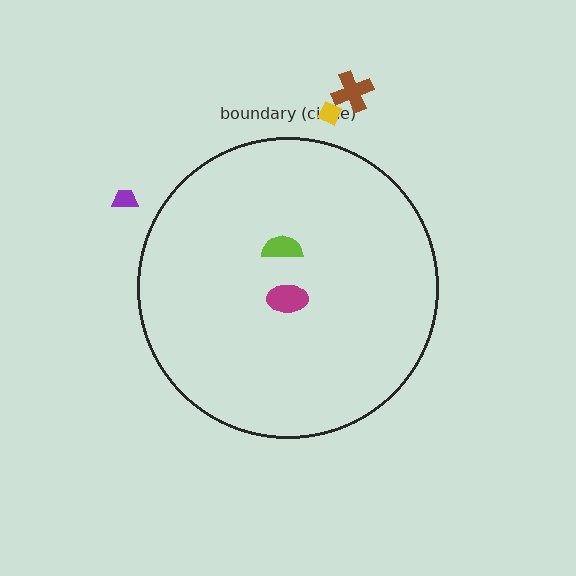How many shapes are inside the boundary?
2 inside, 3 outside.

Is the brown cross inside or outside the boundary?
Outside.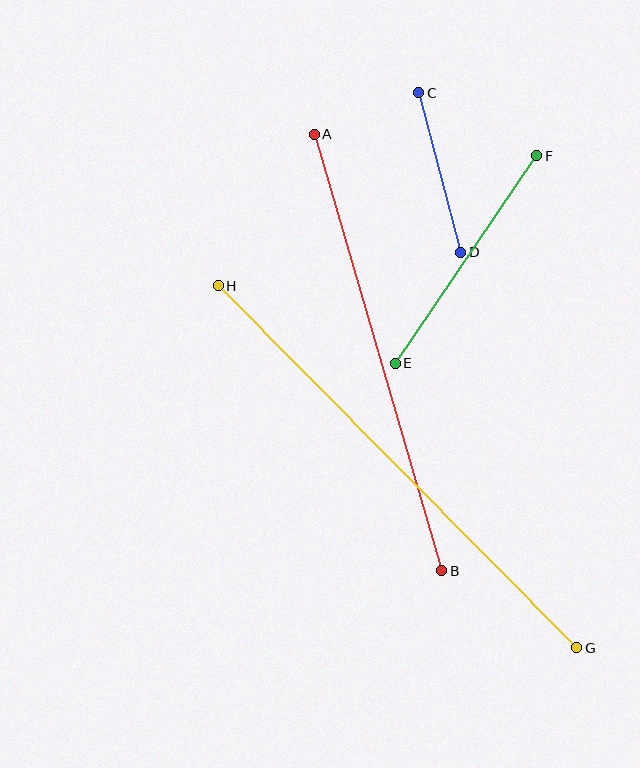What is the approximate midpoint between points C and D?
The midpoint is at approximately (440, 173) pixels.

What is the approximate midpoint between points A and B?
The midpoint is at approximately (378, 352) pixels.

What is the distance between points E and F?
The distance is approximately 251 pixels.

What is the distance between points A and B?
The distance is approximately 455 pixels.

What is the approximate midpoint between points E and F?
The midpoint is at approximately (466, 260) pixels.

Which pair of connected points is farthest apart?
Points G and H are farthest apart.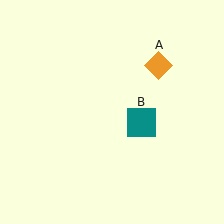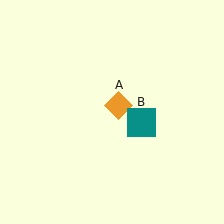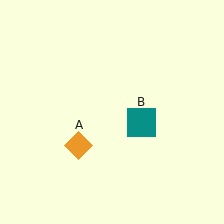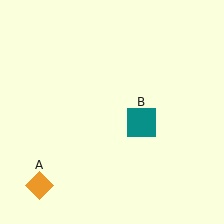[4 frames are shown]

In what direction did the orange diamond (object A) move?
The orange diamond (object A) moved down and to the left.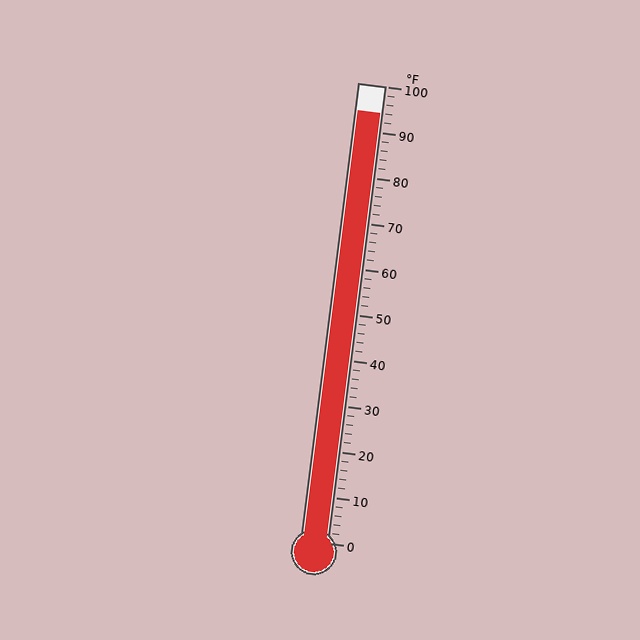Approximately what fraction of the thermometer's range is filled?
The thermometer is filled to approximately 95% of its range.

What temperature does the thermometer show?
The thermometer shows approximately 94°F.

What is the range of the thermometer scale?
The thermometer scale ranges from 0°F to 100°F.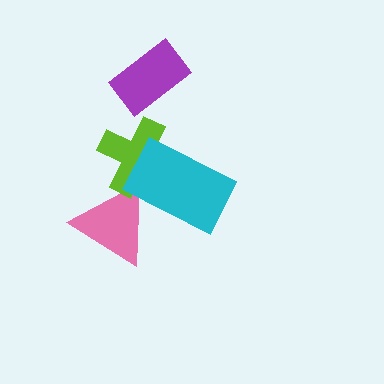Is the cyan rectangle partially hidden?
No, no other shape covers it.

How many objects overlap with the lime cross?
2 objects overlap with the lime cross.